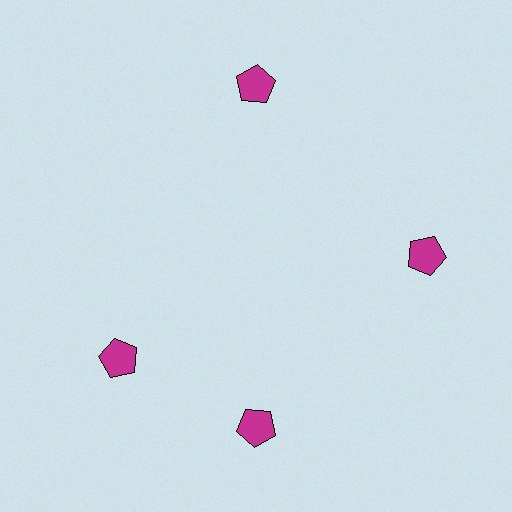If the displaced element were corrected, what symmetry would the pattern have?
It would have 4-fold rotational symmetry — the pattern would map onto itself every 90 degrees.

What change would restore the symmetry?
The symmetry would be restored by rotating it back into even spacing with its neighbors so that all 4 pentagons sit at equal angles and equal distance from the center.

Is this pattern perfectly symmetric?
No. The 4 magenta pentagons are arranged in a ring, but one element near the 9 o'clock position is rotated out of alignment along the ring, breaking the 4-fold rotational symmetry.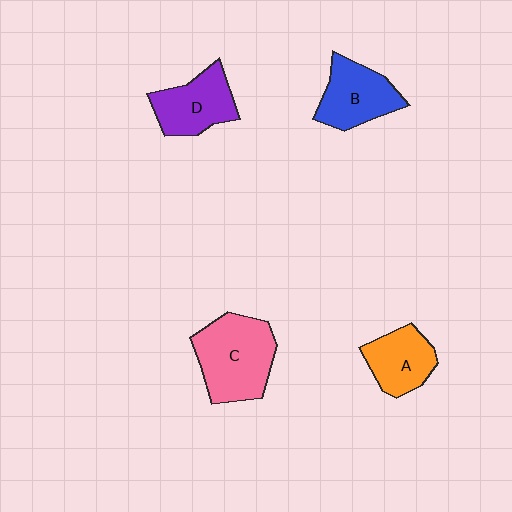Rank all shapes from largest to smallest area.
From largest to smallest: C (pink), B (blue), D (purple), A (orange).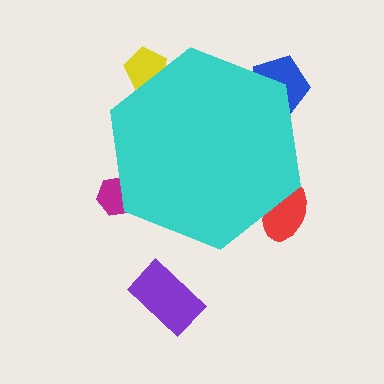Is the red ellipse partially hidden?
Yes, the red ellipse is partially hidden behind the cyan hexagon.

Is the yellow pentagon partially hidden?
Yes, the yellow pentagon is partially hidden behind the cyan hexagon.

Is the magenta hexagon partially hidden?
Yes, the magenta hexagon is partially hidden behind the cyan hexagon.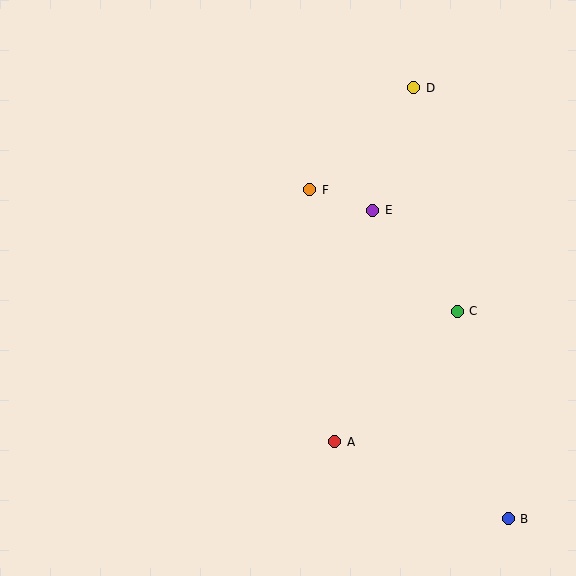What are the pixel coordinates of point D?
Point D is at (414, 88).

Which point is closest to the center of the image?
Point F at (310, 190) is closest to the center.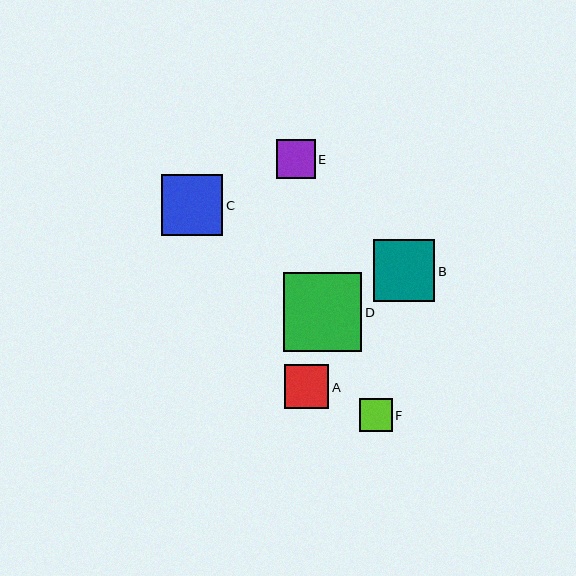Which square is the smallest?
Square F is the smallest with a size of approximately 33 pixels.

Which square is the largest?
Square D is the largest with a size of approximately 79 pixels.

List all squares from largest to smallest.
From largest to smallest: D, B, C, A, E, F.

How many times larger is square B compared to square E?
Square B is approximately 1.6 times the size of square E.